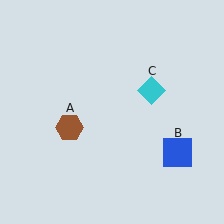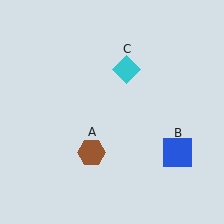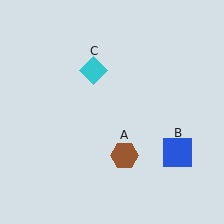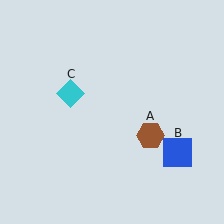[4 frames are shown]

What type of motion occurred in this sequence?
The brown hexagon (object A), cyan diamond (object C) rotated counterclockwise around the center of the scene.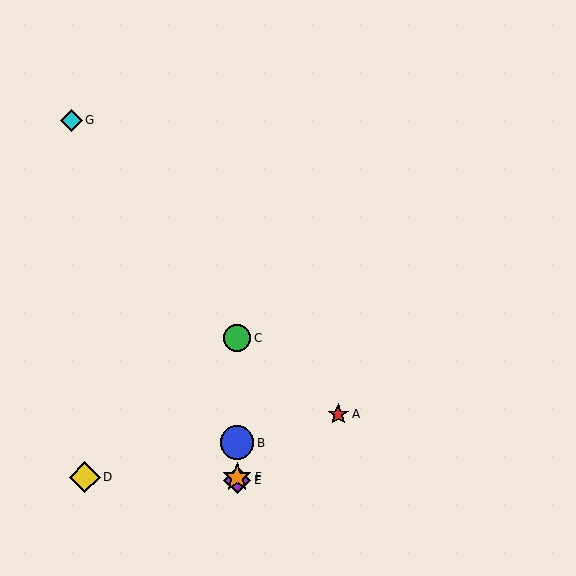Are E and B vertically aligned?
Yes, both are at x≈237.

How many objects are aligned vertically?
4 objects (B, C, E, F) are aligned vertically.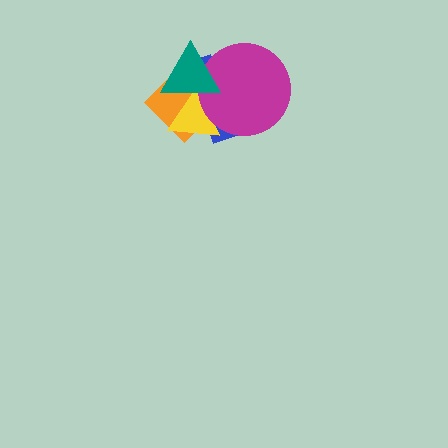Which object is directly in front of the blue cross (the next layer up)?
The orange diamond is directly in front of the blue cross.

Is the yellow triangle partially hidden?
Yes, it is partially covered by another shape.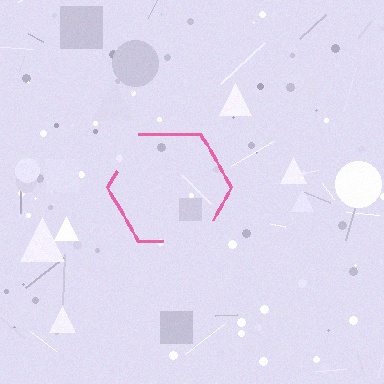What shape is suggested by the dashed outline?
The dashed outline suggests a hexagon.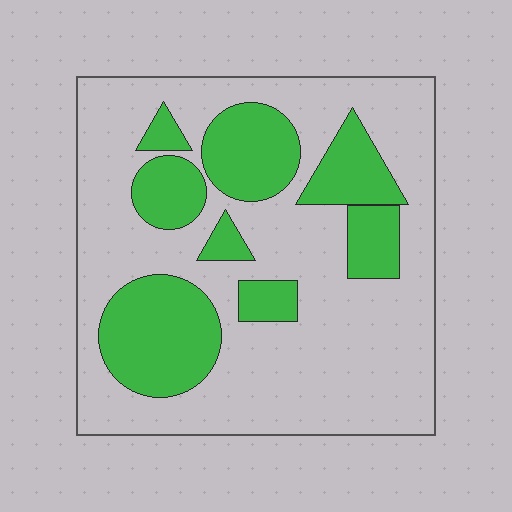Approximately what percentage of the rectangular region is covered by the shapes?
Approximately 30%.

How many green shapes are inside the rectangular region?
8.